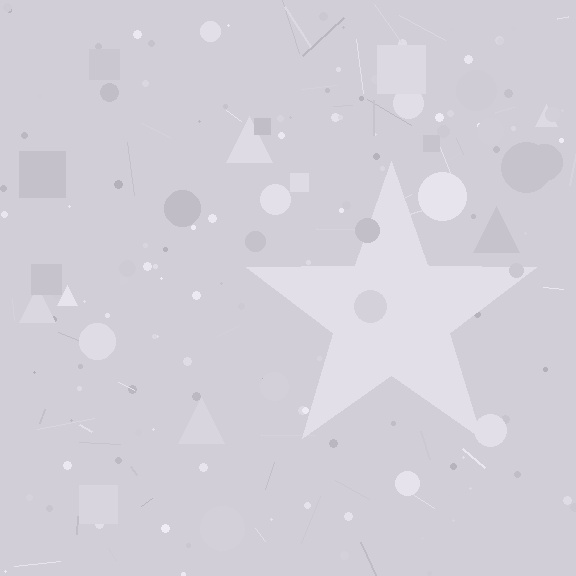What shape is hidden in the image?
A star is hidden in the image.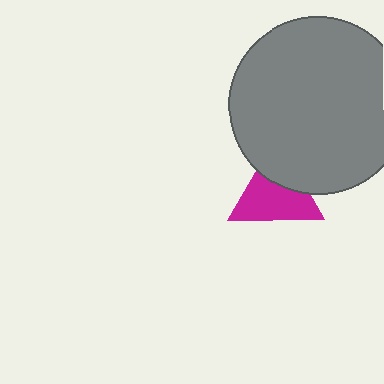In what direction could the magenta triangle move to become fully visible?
The magenta triangle could move down. That would shift it out from behind the gray circle entirely.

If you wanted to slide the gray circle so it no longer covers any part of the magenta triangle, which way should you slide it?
Slide it up — that is the most direct way to separate the two shapes.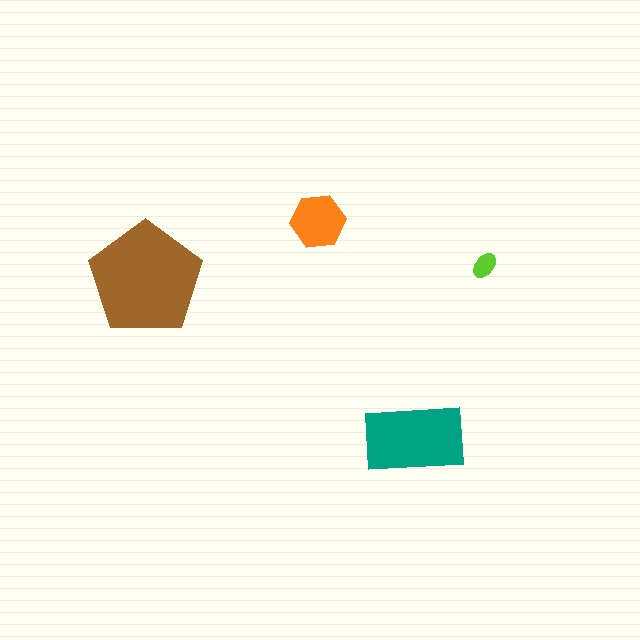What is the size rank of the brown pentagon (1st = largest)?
1st.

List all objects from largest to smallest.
The brown pentagon, the teal rectangle, the orange hexagon, the lime ellipse.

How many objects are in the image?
There are 4 objects in the image.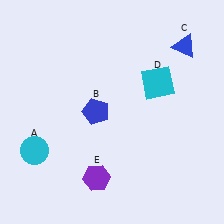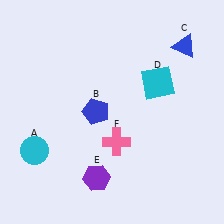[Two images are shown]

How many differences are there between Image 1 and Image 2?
There is 1 difference between the two images.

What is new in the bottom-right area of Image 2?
A pink cross (F) was added in the bottom-right area of Image 2.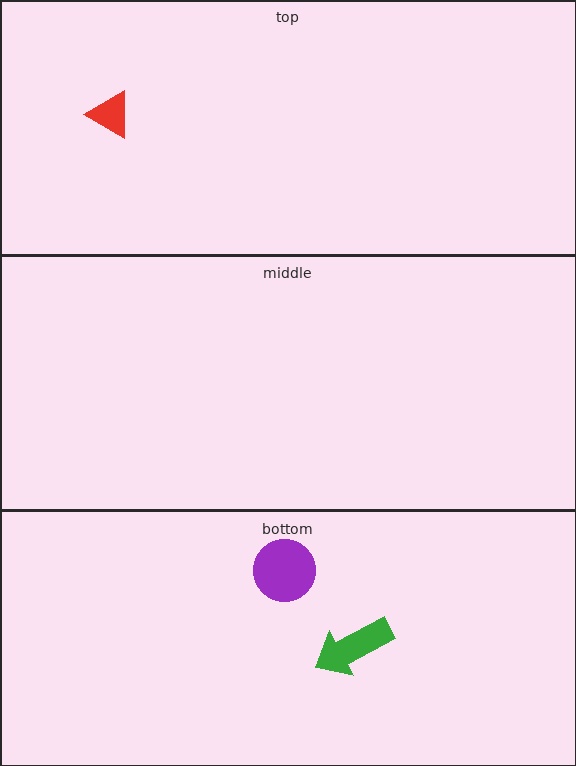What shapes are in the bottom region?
The green arrow, the purple circle.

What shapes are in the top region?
The red triangle.